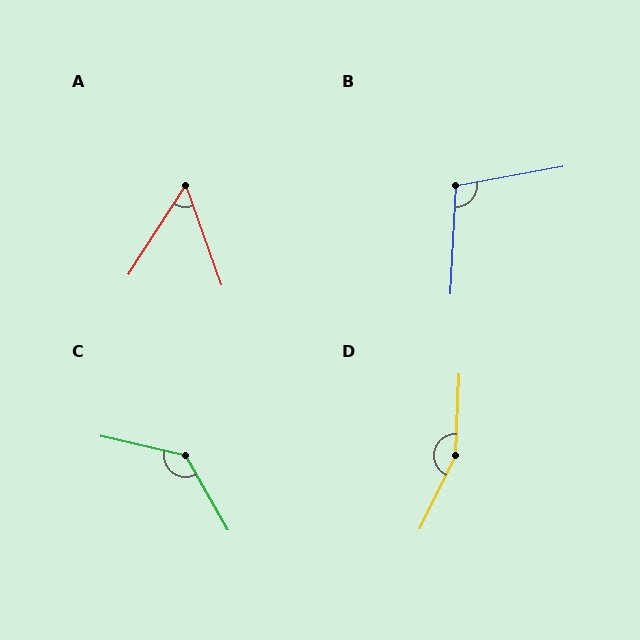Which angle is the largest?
D, at approximately 157 degrees.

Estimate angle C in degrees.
Approximately 132 degrees.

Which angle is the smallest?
A, at approximately 53 degrees.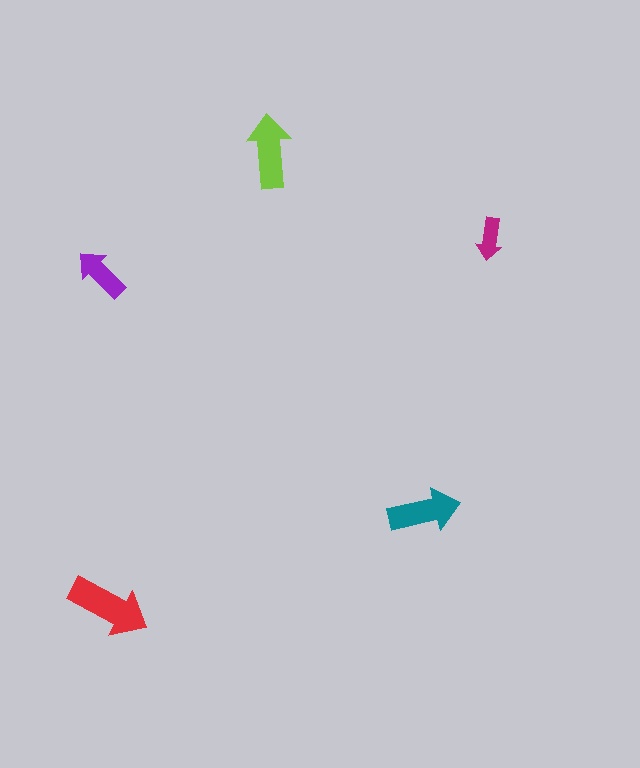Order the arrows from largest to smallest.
the red one, the lime one, the teal one, the purple one, the magenta one.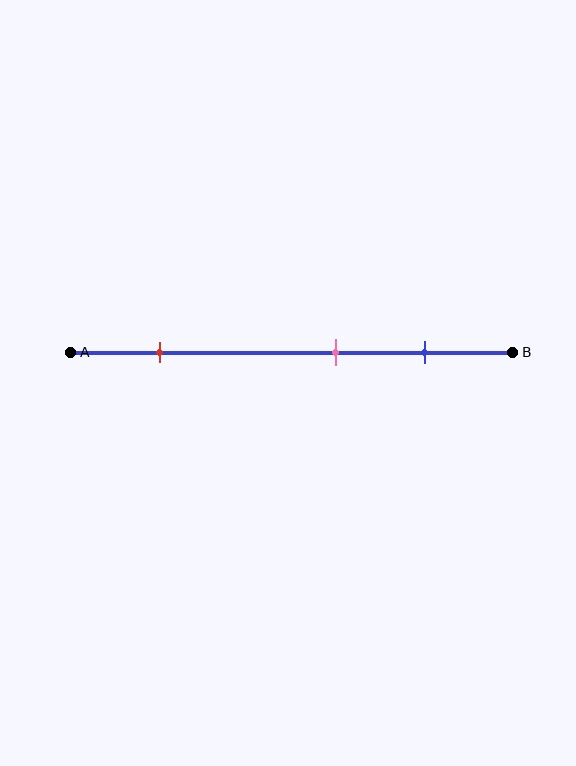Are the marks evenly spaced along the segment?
No, the marks are not evenly spaced.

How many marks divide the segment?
There are 3 marks dividing the segment.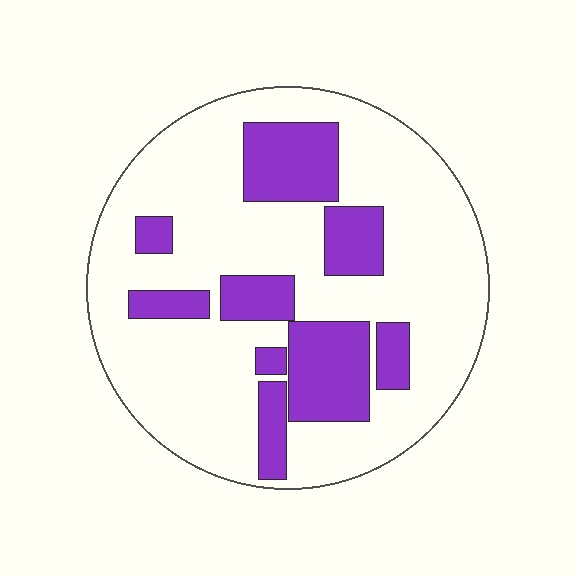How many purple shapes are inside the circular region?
9.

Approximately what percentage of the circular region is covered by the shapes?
Approximately 25%.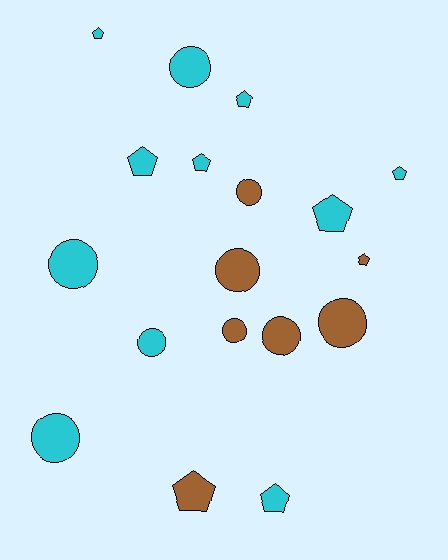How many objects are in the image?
There are 18 objects.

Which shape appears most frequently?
Circle, with 9 objects.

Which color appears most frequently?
Cyan, with 11 objects.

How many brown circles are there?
There are 5 brown circles.